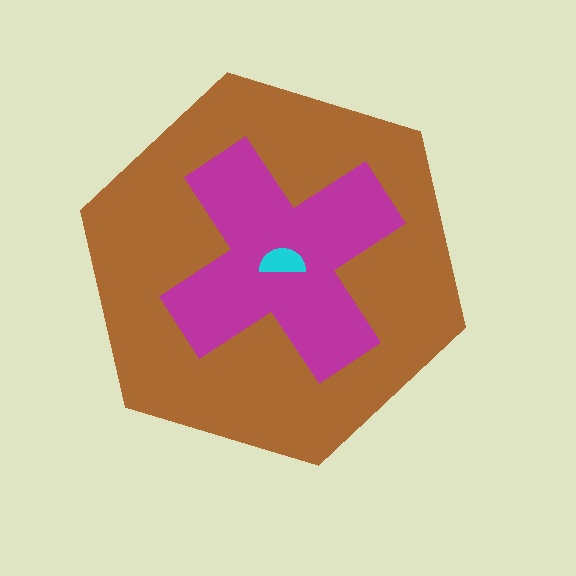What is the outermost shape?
The brown hexagon.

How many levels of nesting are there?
3.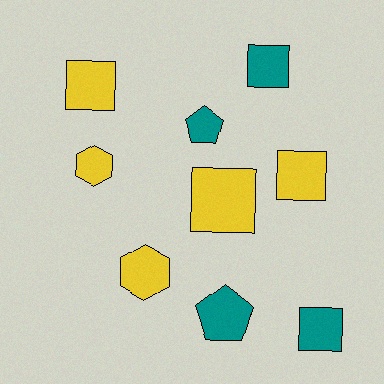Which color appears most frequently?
Yellow, with 5 objects.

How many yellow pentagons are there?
There are no yellow pentagons.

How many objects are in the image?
There are 9 objects.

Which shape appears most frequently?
Square, with 5 objects.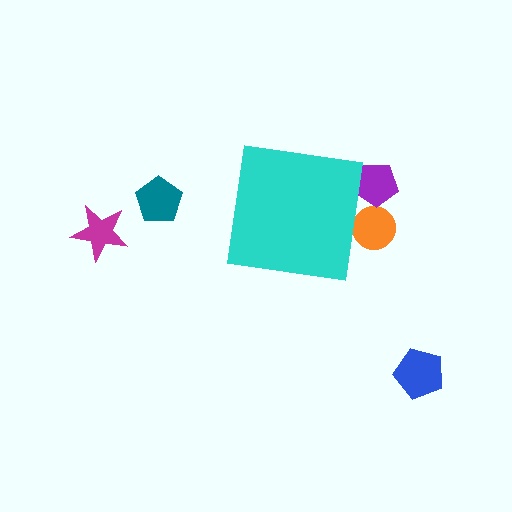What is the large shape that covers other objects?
A cyan square.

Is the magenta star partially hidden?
No, the magenta star is fully visible.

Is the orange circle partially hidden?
Yes, the orange circle is partially hidden behind the cyan square.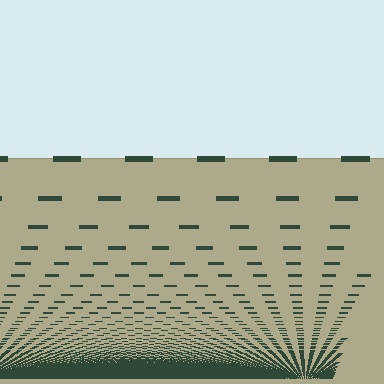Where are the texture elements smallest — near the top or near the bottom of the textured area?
Near the bottom.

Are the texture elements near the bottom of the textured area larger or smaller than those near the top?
Smaller. The gradient is inverted — elements near the bottom are smaller and denser.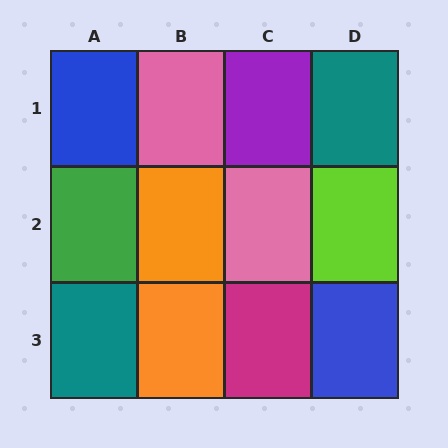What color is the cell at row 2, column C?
Pink.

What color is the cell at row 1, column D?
Teal.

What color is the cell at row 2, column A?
Green.